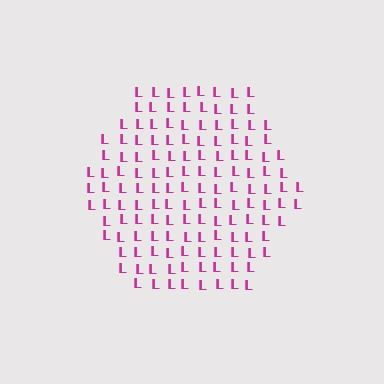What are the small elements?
The small elements are letter L's.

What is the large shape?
The large shape is a hexagon.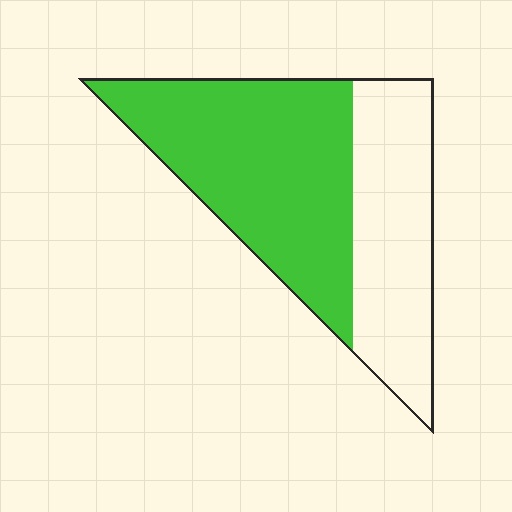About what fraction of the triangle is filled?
About three fifths (3/5).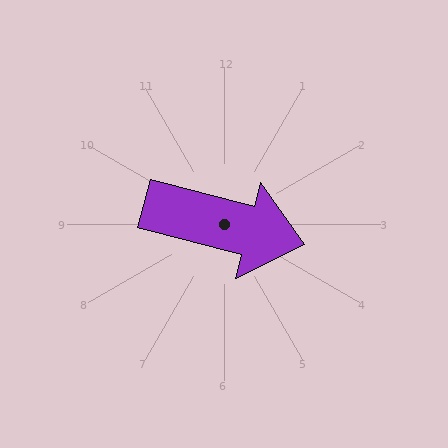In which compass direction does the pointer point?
East.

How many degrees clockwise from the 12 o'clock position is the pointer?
Approximately 105 degrees.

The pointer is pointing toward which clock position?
Roughly 3 o'clock.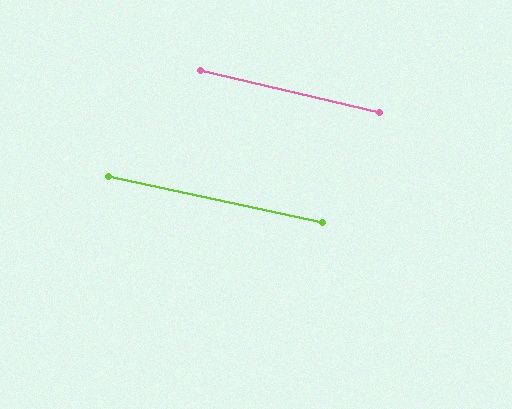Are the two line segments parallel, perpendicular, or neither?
Parallel — their directions differ by only 1.0°.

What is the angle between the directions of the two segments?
Approximately 1 degree.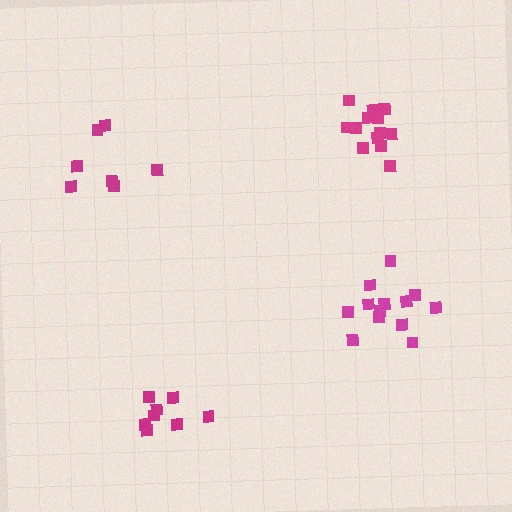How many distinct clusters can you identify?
There are 4 distinct clusters.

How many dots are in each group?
Group 1: 13 dots, Group 2: 8 dots, Group 3: 7 dots, Group 4: 13 dots (41 total).